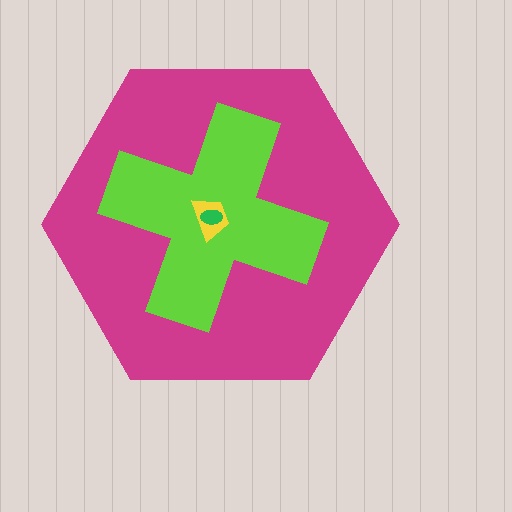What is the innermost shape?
The green ellipse.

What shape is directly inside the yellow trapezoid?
The green ellipse.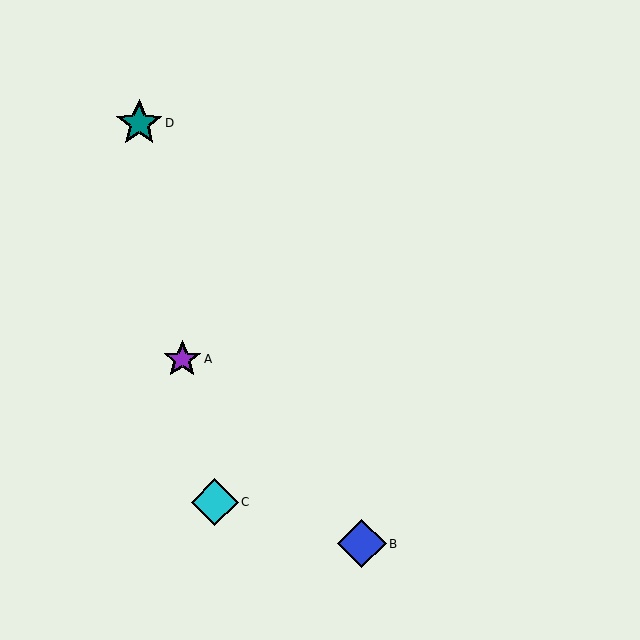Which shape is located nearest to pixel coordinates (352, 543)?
The blue diamond (labeled B) at (362, 544) is nearest to that location.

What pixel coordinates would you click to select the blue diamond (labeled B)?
Click at (362, 544) to select the blue diamond B.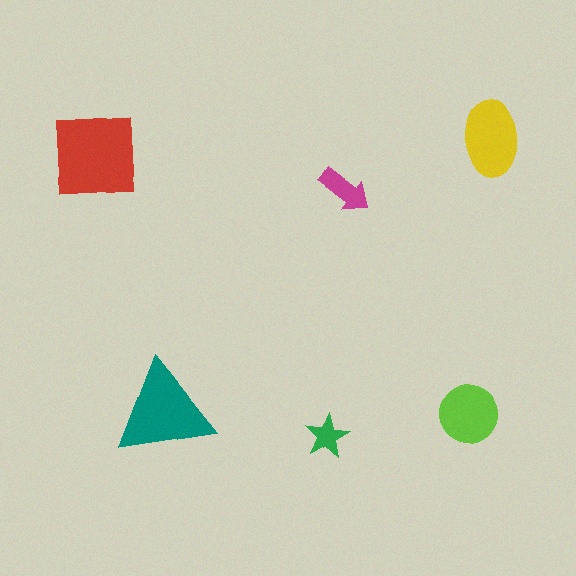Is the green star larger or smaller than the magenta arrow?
Smaller.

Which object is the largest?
The red square.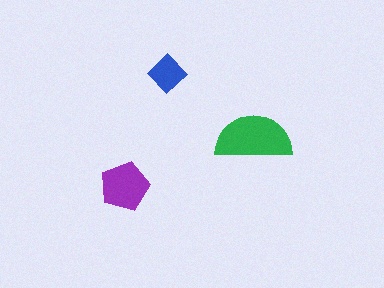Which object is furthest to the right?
The green semicircle is rightmost.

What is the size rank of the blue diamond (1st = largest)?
3rd.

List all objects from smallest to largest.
The blue diamond, the purple pentagon, the green semicircle.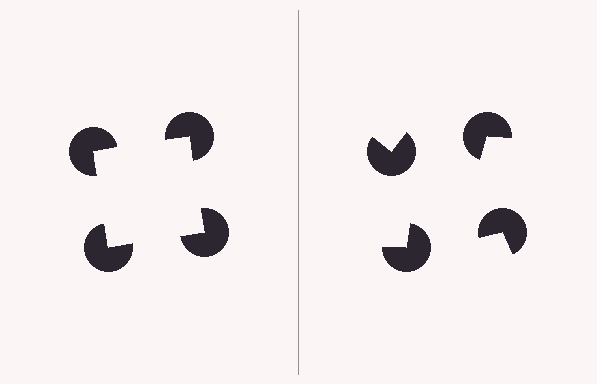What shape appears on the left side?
An illusory square.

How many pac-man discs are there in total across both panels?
8 — 4 on each side.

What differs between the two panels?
The pac-man discs are positioned identically on both sides; only the wedge orientations differ. On the left they align to a square; on the right they are misaligned.